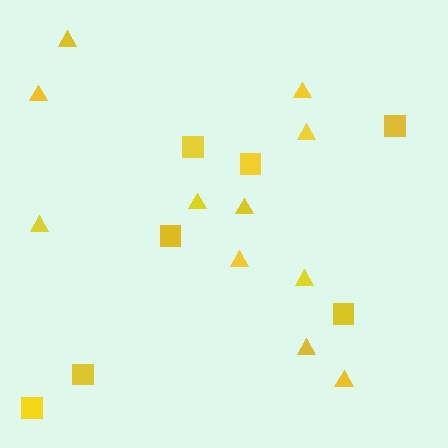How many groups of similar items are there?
There are 2 groups: one group of triangles (11) and one group of squares (7).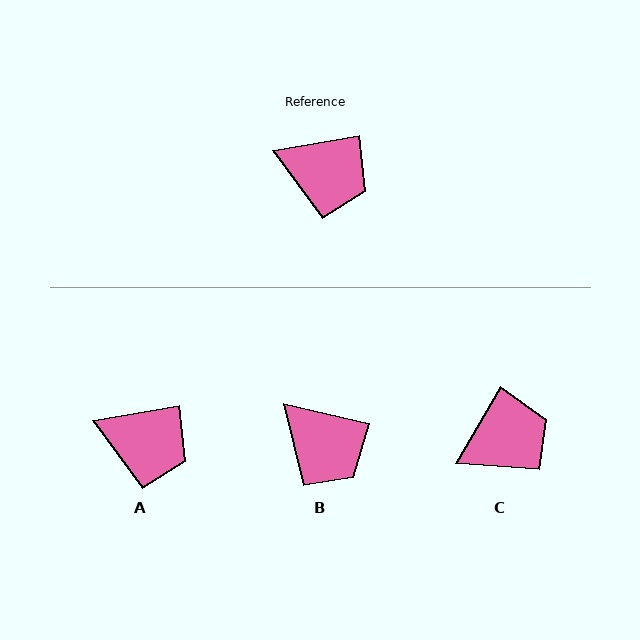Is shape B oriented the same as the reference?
No, it is off by about 23 degrees.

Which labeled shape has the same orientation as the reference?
A.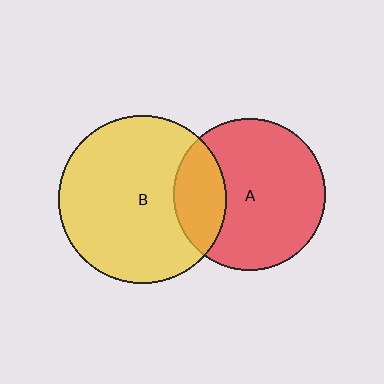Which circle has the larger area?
Circle B (yellow).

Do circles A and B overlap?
Yes.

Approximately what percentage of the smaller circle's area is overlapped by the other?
Approximately 25%.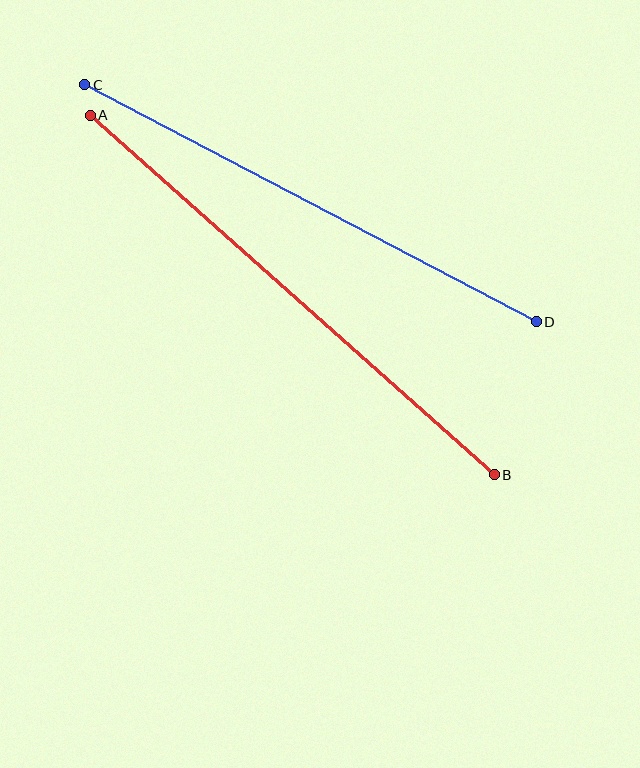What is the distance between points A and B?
The distance is approximately 541 pixels.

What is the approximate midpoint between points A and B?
The midpoint is at approximately (292, 295) pixels.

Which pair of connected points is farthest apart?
Points A and B are farthest apart.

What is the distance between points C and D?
The distance is approximately 510 pixels.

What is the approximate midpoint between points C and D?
The midpoint is at approximately (310, 203) pixels.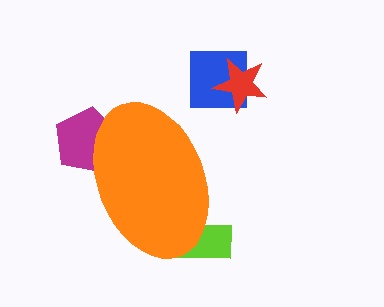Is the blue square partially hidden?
No, the blue square is fully visible.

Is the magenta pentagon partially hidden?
Yes, the magenta pentagon is partially hidden behind the orange ellipse.